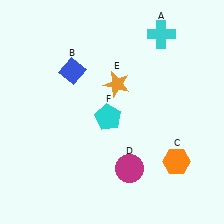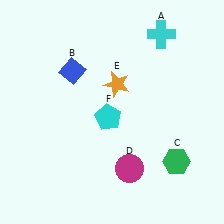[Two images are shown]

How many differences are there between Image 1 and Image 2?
There is 1 difference between the two images.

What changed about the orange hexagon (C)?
In Image 1, C is orange. In Image 2, it changed to green.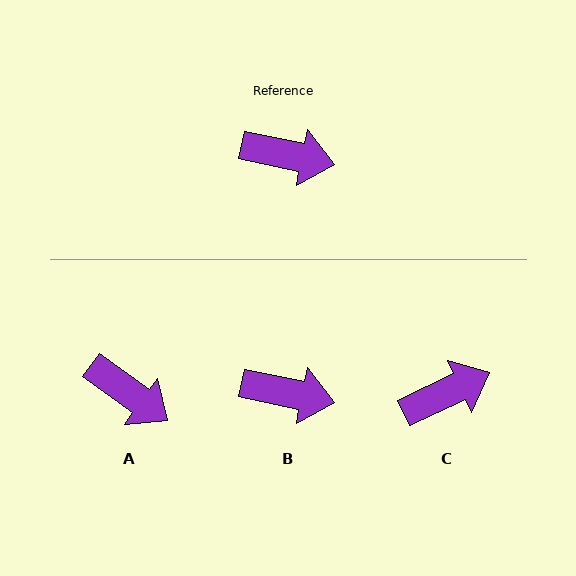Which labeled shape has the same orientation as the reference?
B.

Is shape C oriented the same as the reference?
No, it is off by about 37 degrees.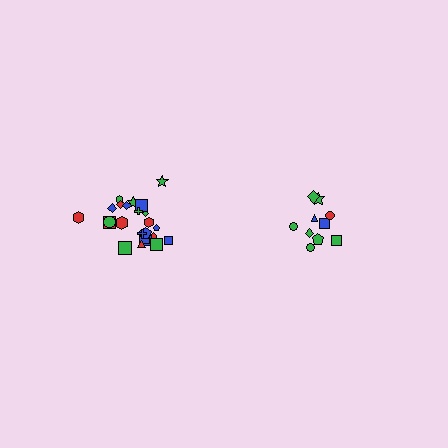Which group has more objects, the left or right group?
The left group.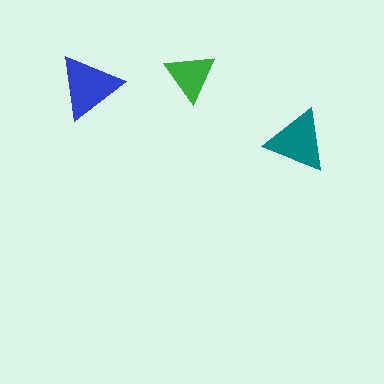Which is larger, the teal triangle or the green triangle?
The teal one.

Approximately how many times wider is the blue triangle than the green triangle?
About 1.5 times wider.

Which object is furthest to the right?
The teal triangle is rightmost.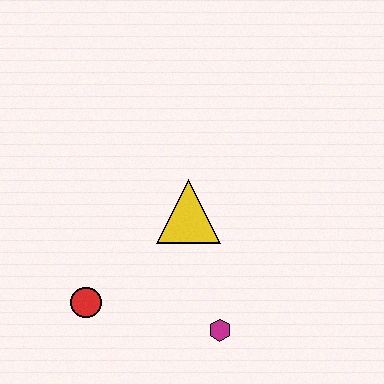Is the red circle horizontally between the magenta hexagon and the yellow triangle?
No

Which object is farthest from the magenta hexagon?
The red circle is farthest from the magenta hexagon.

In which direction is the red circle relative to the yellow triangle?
The red circle is to the left of the yellow triangle.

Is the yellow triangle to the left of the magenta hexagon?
Yes